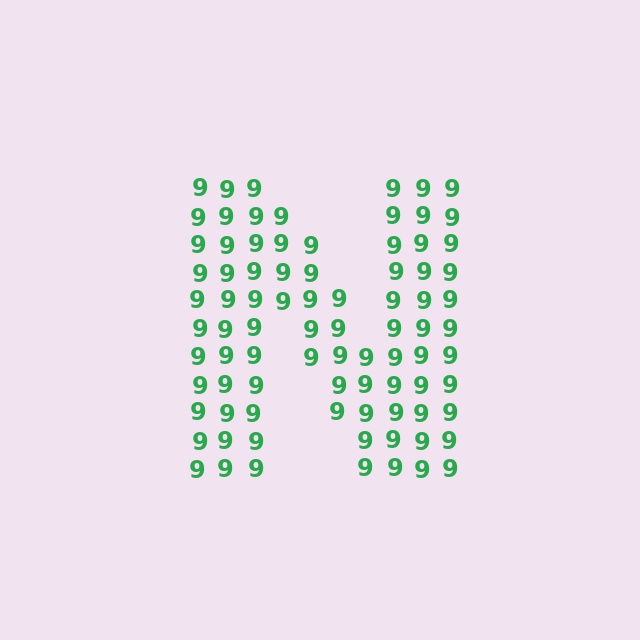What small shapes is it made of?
It is made of small digit 9's.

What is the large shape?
The large shape is the letter N.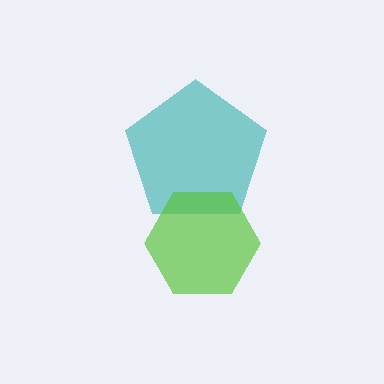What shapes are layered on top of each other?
The layered shapes are: a teal pentagon, a lime hexagon.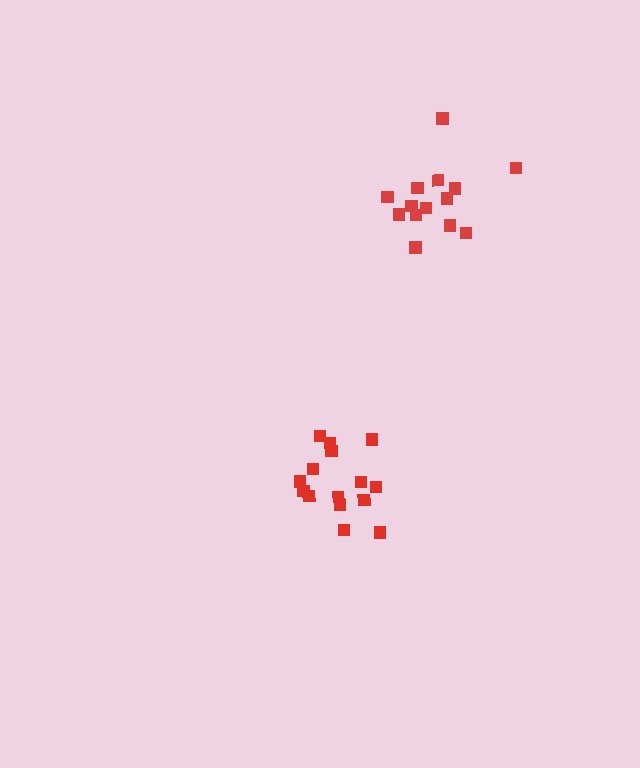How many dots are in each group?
Group 1: 14 dots, Group 2: 15 dots (29 total).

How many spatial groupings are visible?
There are 2 spatial groupings.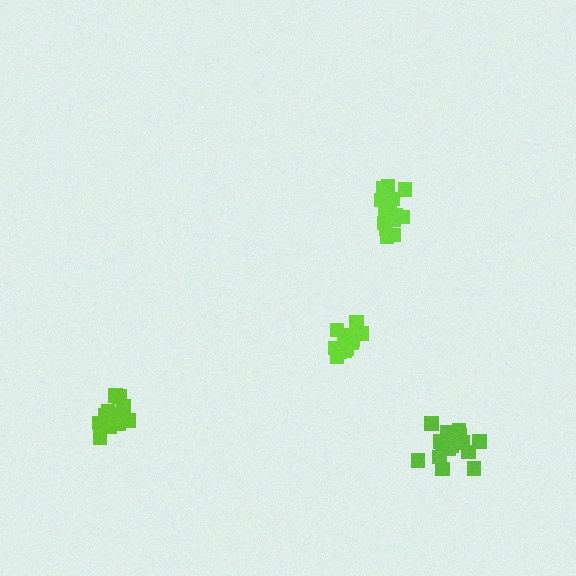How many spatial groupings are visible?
There are 4 spatial groupings.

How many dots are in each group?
Group 1: 18 dots, Group 2: 15 dots, Group 3: 13 dots, Group 4: 14 dots (60 total).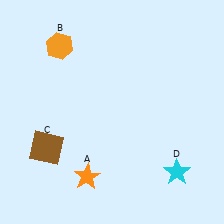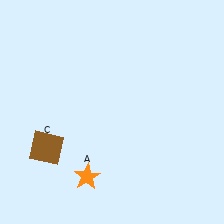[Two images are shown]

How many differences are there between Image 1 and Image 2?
There are 2 differences between the two images.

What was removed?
The cyan star (D), the orange hexagon (B) were removed in Image 2.